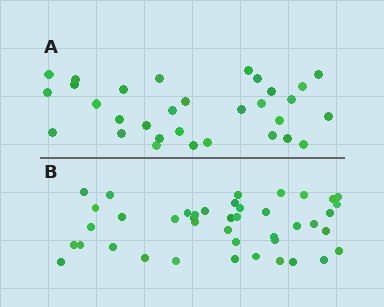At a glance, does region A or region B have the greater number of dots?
Region B (the bottom region) has more dots.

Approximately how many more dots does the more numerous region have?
Region B has roughly 12 or so more dots than region A.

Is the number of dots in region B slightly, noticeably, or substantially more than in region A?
Region B has noticeably more, but not dramatically so. The ratio is roughly 1.4 to 1.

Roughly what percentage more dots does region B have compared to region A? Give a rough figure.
About 35% more.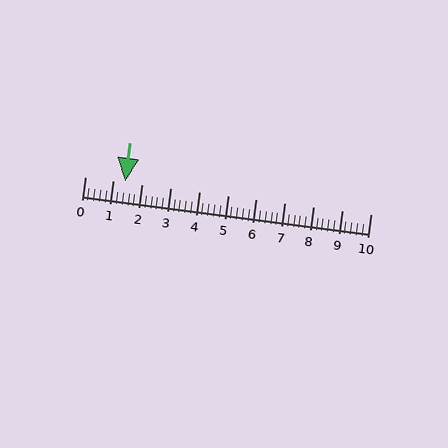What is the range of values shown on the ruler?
The ruler shows values from 0 to 10.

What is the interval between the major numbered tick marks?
The major tick marks are spaced 1 units apart.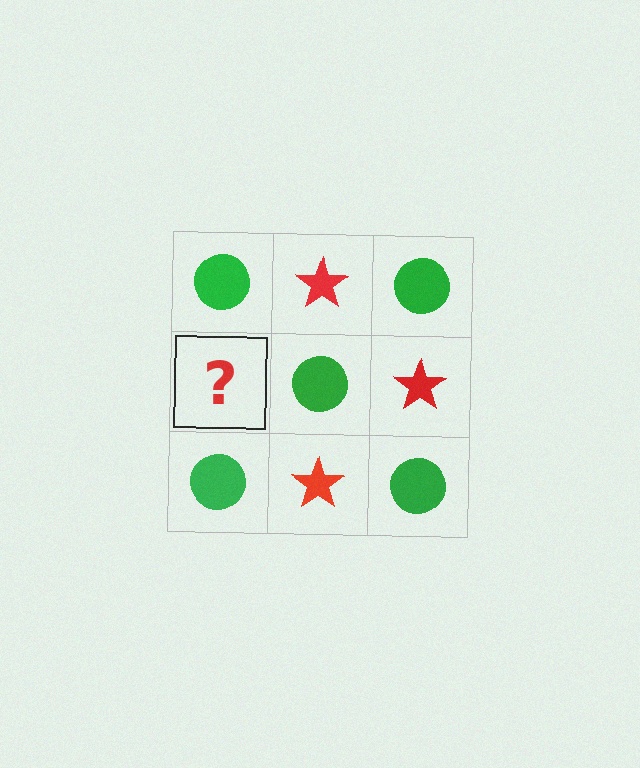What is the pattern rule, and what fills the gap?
The rule is that it alternates green circle and red star in a checkerboard pattern. The gap should be filled with a red star.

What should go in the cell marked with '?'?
The missing cell should contain a red star.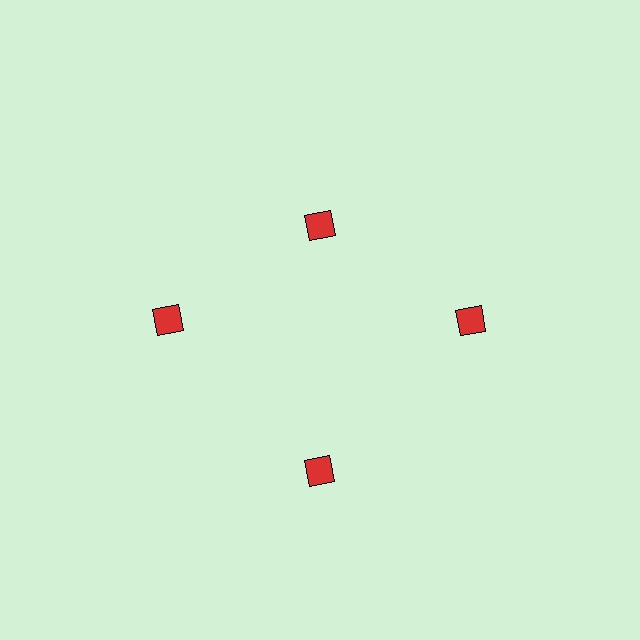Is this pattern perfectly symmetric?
No. The 4 red squares are arranged in a ring, but one element near the 12 o'clock position is pulled inward toward the center, breaking the 4-fold rotational symmetry.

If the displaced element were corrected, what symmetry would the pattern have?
It would have 4-fold rotational symmetry — the pattern would map onto itself every 90 degrees.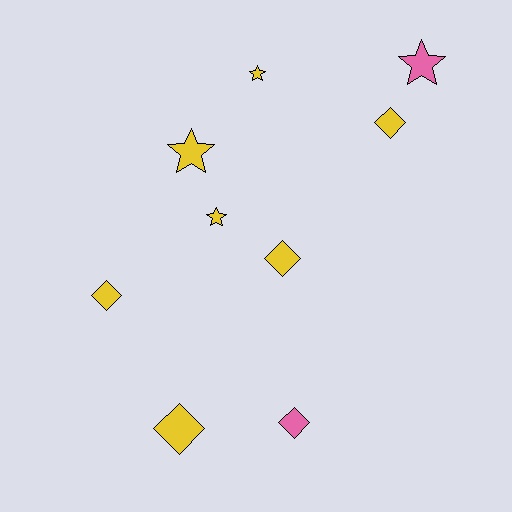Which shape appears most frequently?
Diamond, with 5 objects.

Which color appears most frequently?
Yellow, with 7 objects.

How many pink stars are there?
There is 1 pink star.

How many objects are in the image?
There are 9 objects.